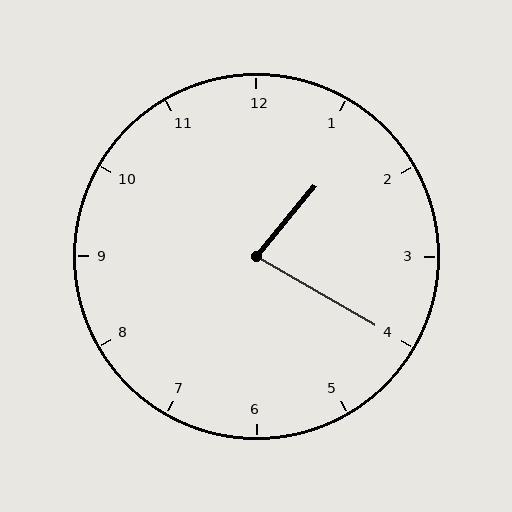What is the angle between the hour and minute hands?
Approximately 80 degrees.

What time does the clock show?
1:20.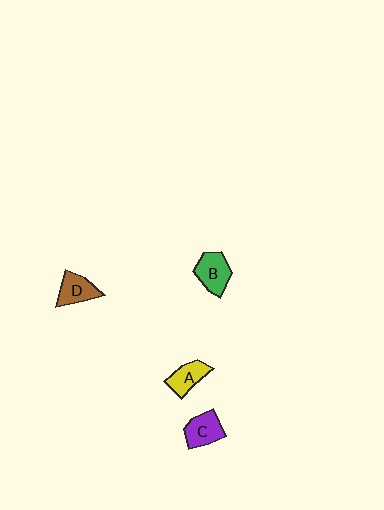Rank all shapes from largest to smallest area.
From largest to smallest: B (green), C (purple), D (brown), A (yellow).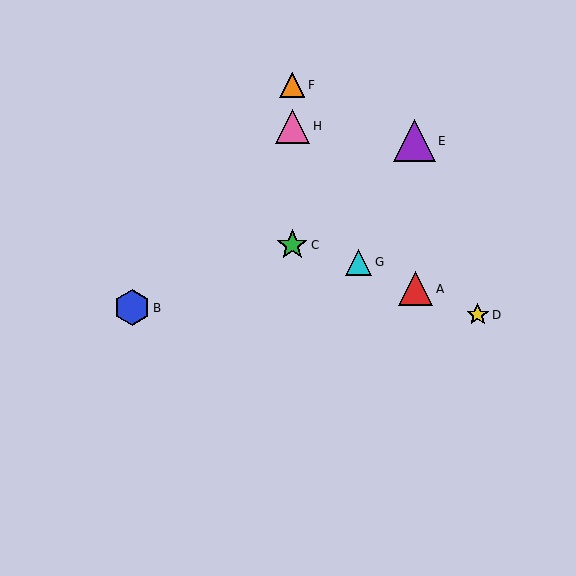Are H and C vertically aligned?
Yes, both are at x≈292.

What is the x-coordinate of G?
Object G is at x≈359.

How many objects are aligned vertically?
3 objects (C, F, H) are aligned vertically.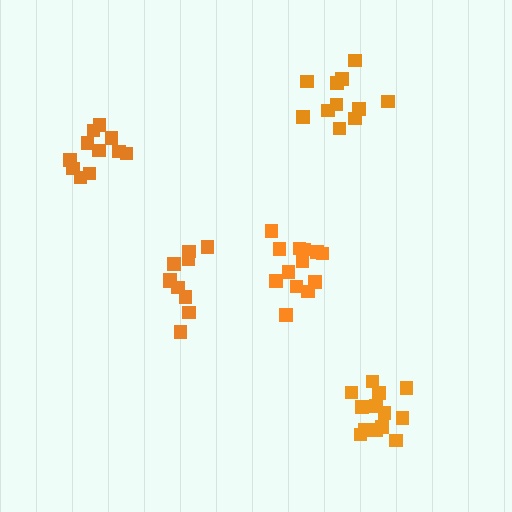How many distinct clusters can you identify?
There are 5 distinct clusters.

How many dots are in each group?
Group 1: 13 dots, Group 2: 11 dots, Group 3: 14 dots, Group 4: 11 dots, Group 5: 10 dots (59 total).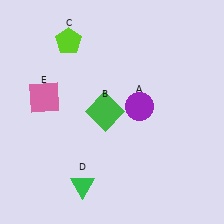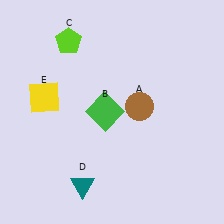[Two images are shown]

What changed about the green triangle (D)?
In Image 1, D is green. In Image 2, it changed to teal.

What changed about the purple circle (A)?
In Image 1, A is purple. In Image 2, it changed to brown.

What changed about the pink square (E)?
In Image 1, E is pink. In Image 2, it changed to yellow.